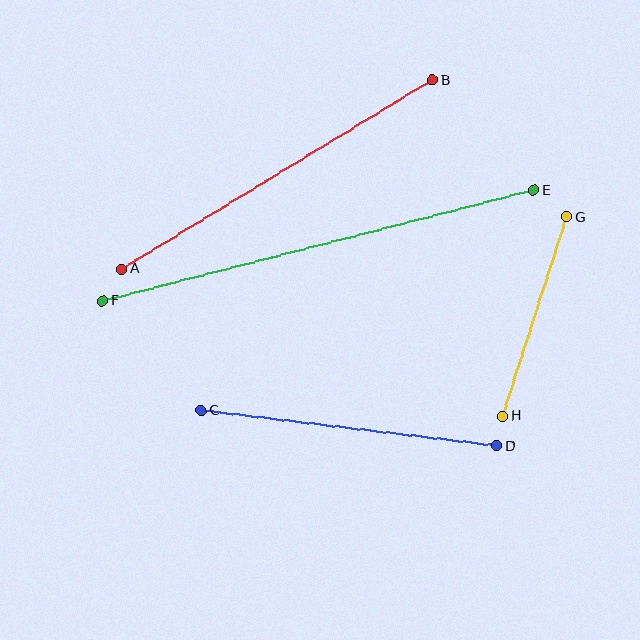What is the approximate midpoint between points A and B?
The midpoint is at approximately (277, 175) pixels.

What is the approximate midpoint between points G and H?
The midpoint is at approximately (535, 317) pixels.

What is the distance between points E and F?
The distance is approximately 445 pixels.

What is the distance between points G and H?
The distance is approximately 209 pixels.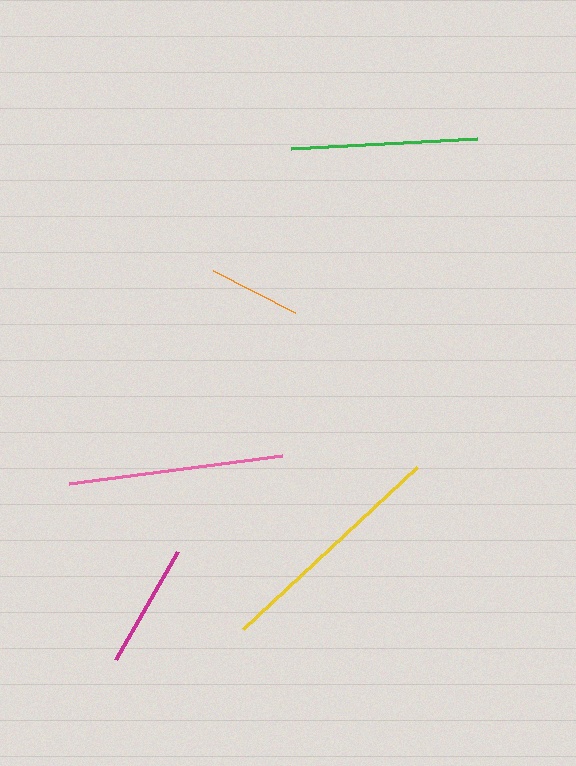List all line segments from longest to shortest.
From longest to shortest: yellow, pink, green, magenta, orange.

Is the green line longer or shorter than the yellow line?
The yellow line is longer than the green line.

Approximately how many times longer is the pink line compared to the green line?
The pink line is approximately 1.2 times the length of the green line.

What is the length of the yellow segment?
The yellow segment is approximately 238 pixels long.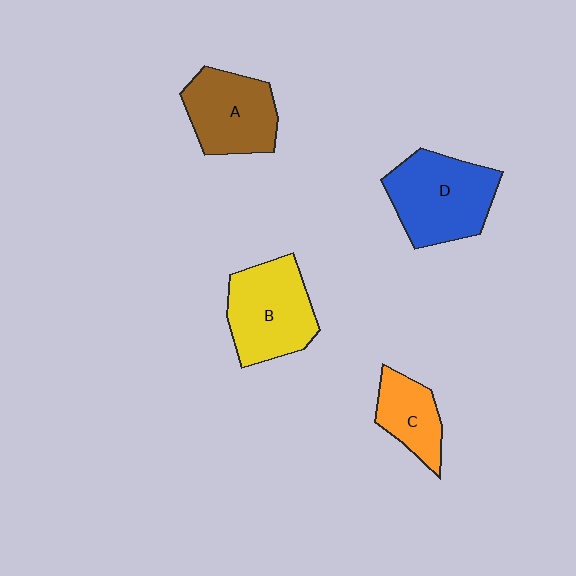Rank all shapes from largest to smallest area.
From largest to smallest: D (blue), B (yellow), A (brown), C (orange).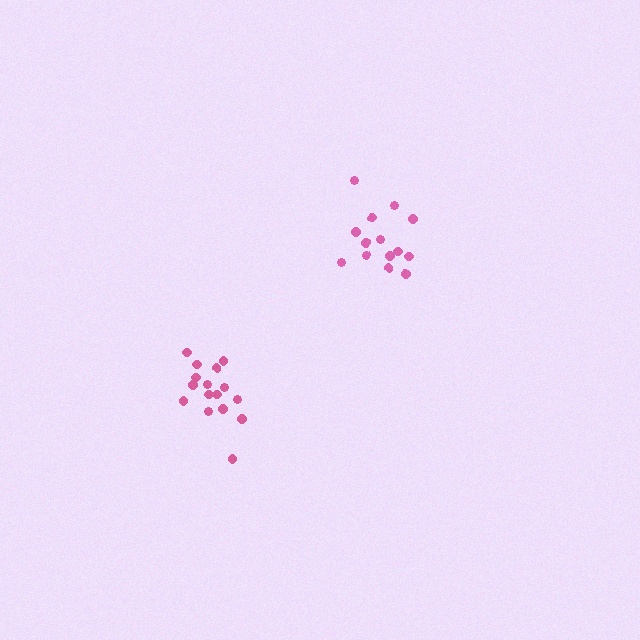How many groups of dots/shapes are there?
There are 2 groups.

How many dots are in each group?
Group 1: 14 dots, Group 2: 16 dots (30 total).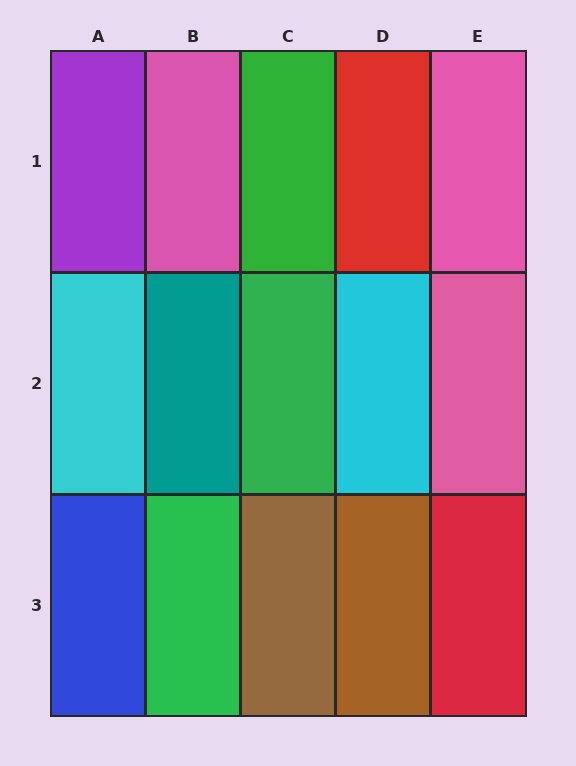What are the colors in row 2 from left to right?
Cyan, teal, green, cyan, pink.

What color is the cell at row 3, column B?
Green.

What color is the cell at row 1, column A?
Purple.